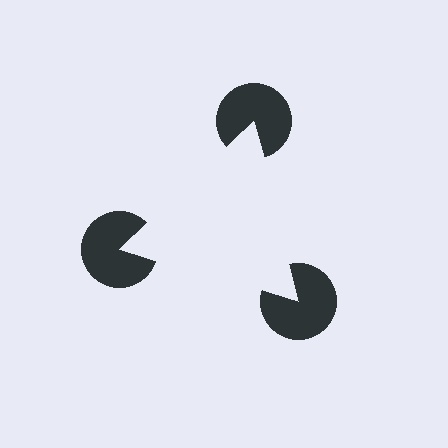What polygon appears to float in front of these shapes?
An illusory triangle — its edges are inferred from the aligned wedge cuts in the pac-man discs, not physically drawn.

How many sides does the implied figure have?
3 sides.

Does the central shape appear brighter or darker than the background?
It typically appears slightly brighter than the background, even though no actual brightness change is drawn.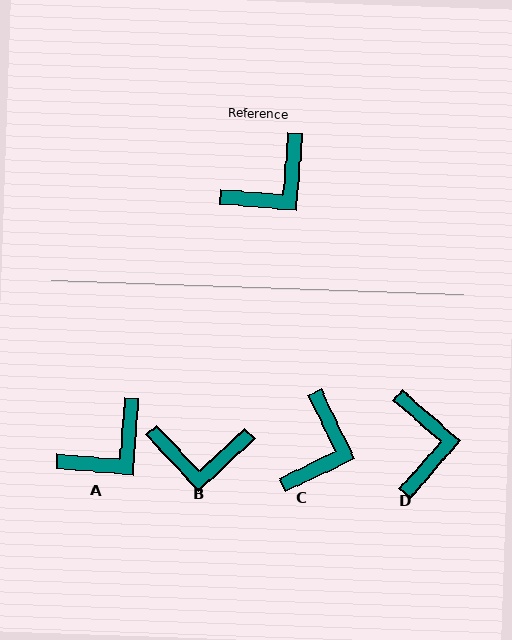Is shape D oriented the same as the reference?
No, it is off by about 54 degrees.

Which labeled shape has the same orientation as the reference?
A.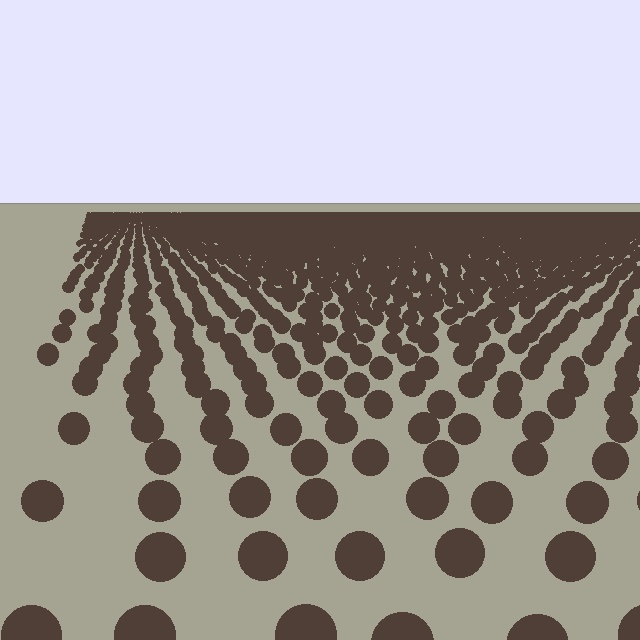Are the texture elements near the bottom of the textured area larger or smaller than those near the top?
Larger. Near the bottom, elements are closer to the viewer and appear at a bigger on-screen size.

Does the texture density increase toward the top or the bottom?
Density increases toward the top.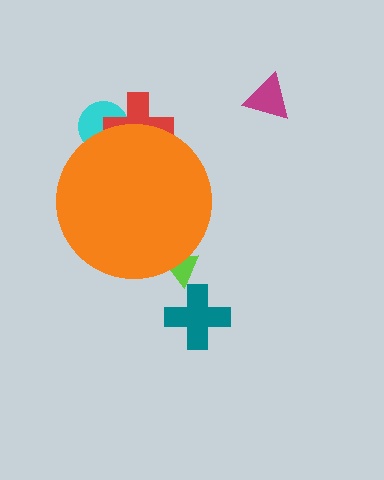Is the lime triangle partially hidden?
Yes, the lime triangle is partially hidden behind the orange circle.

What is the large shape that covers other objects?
An orange circle.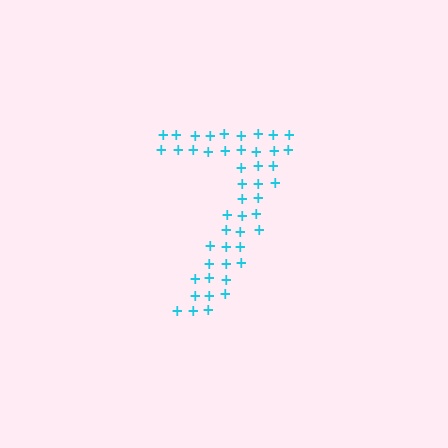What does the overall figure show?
The overall figure shows the digit 7.